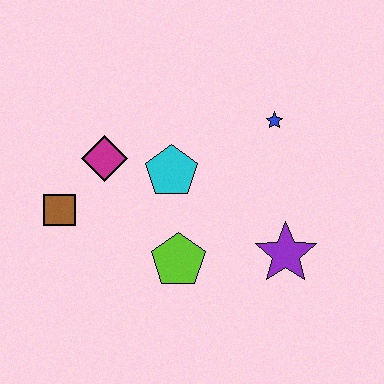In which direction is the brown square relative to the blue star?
The brown square is to the left of the blue star.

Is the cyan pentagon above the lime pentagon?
Yes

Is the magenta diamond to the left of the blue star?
Yes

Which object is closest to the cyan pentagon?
The magenta diamond is closest to the cyan pentagon.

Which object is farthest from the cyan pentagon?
The purple star is farthest from the cyan pentagon.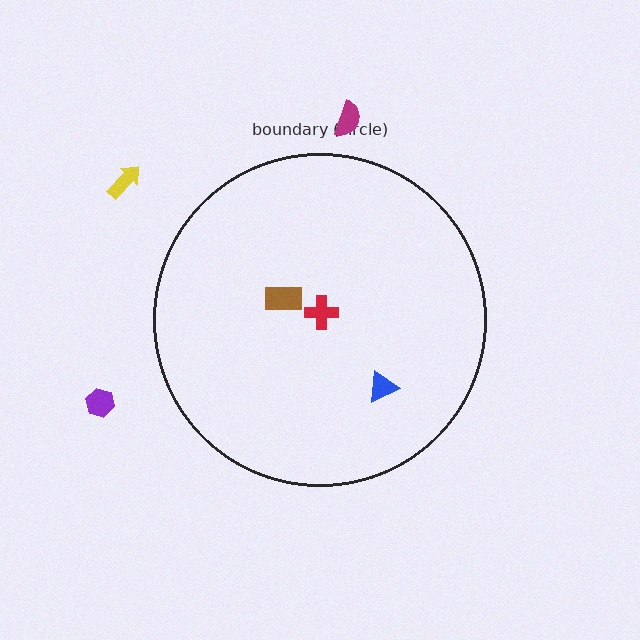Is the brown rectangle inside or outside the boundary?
Inside.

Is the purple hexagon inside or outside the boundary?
Outside.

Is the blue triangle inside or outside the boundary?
Inside.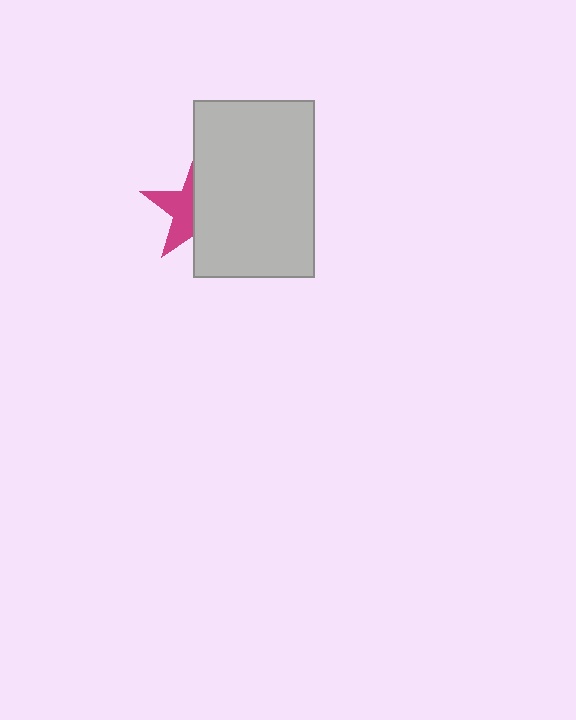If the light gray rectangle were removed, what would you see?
You would see the complete magenta star.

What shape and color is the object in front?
The object in front is a light gray rectangle.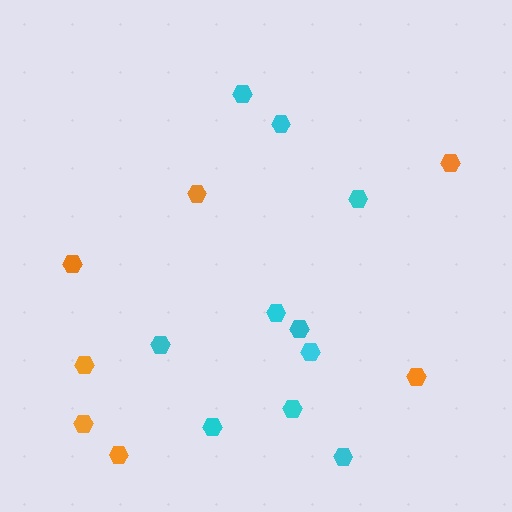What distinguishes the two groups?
There are 2 groups: one group of orange hexagons (7) and one group of cyan hexagons (10).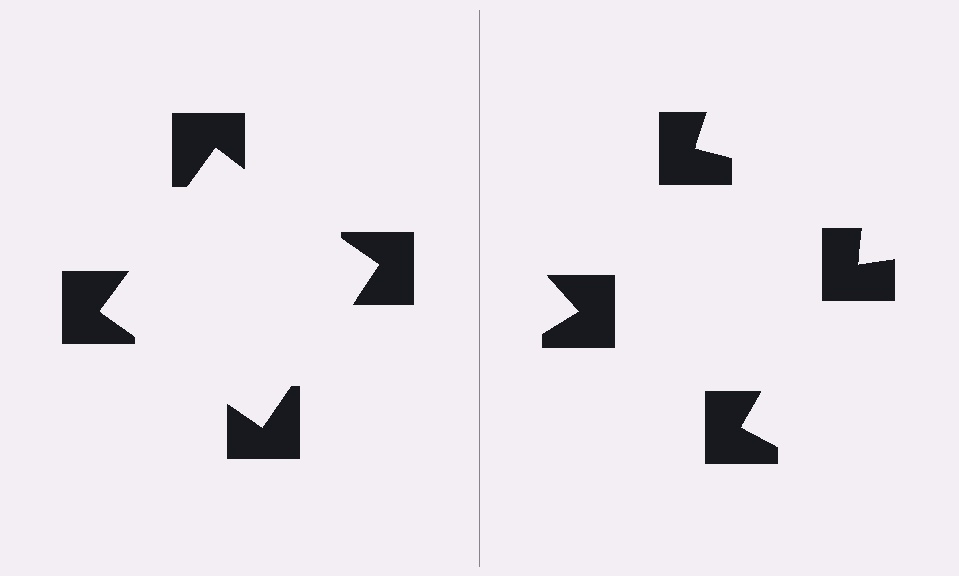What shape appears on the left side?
An illusory square.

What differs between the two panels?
The notched squares are positioned identically on both sides; only the wedge orientations differ. On the left they align to a square; on the right they are misaligned.